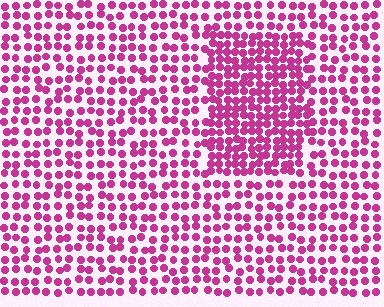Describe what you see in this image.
The image contains small magenta elements arranged at two different densities. A rectangle-shaped region is visible where the elements are more densely packed than the surrounding area.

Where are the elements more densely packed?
The elements are more densely packed inside the rectangle boundary.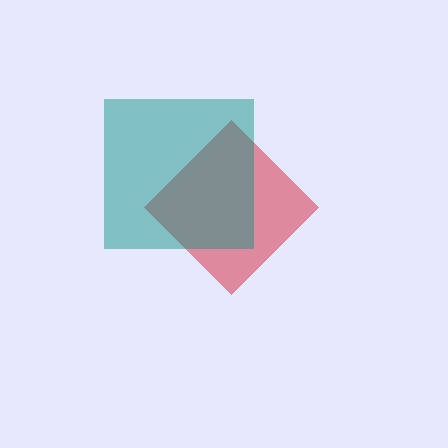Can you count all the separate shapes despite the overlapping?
Yes, there are 2 separate shapes.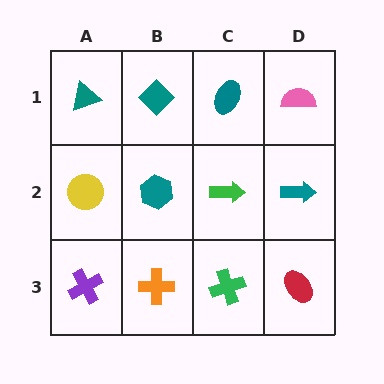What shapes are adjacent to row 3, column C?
A green arrow (row 2, column C), an orange cross (row 3, column B), a red ellipse (row 3, column D).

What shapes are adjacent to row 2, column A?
A teal triangle (row 1, column A), a purple cross (row 3, column A), a teal hexagon (row 2, column B).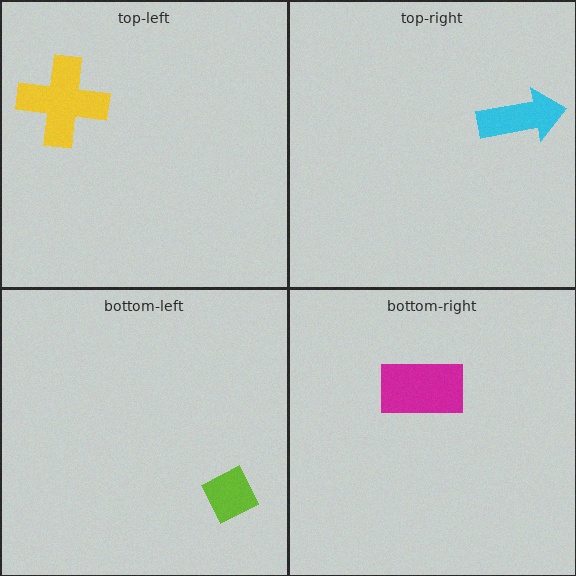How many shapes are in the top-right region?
1.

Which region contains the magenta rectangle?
The bottom-right region.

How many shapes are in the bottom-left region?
1.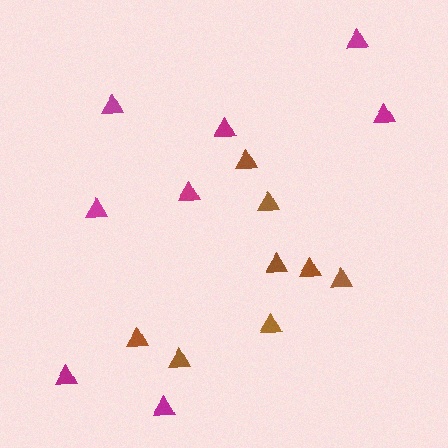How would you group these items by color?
There are 2 groups: one group of magenta triangles (8) and one group of brown triangles (8).